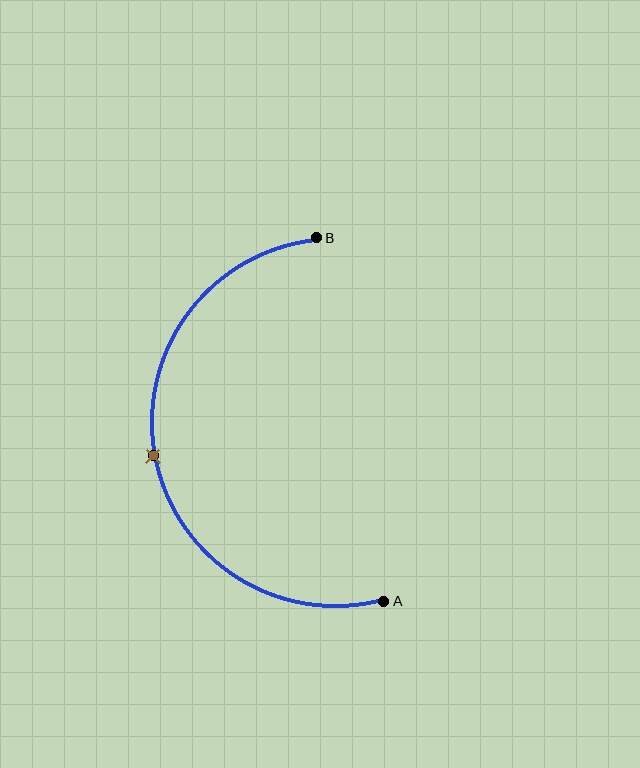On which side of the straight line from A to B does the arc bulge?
The arc bulges to the left of the straight line connecting A and B.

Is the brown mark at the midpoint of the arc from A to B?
Yes. The brown mark lies on the arc at equal arc-length from both A and B — it is the arc midpoint.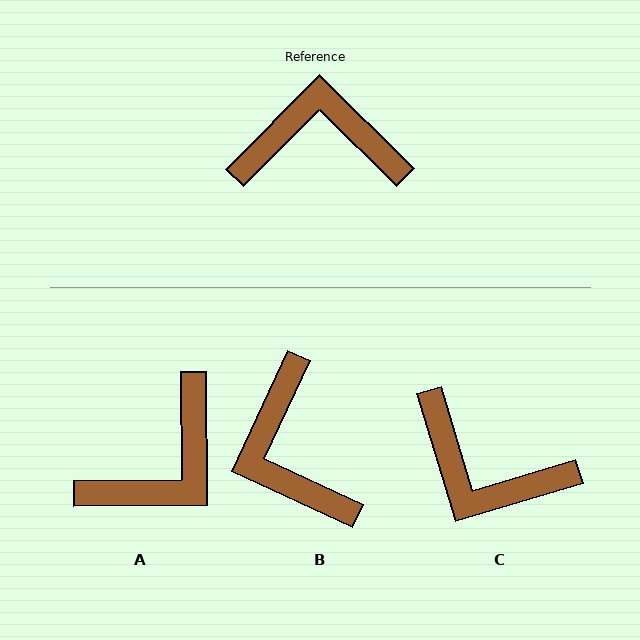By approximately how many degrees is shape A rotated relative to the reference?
Approximately 135 degrees clockwise.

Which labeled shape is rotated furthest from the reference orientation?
C, about 151 degrees away.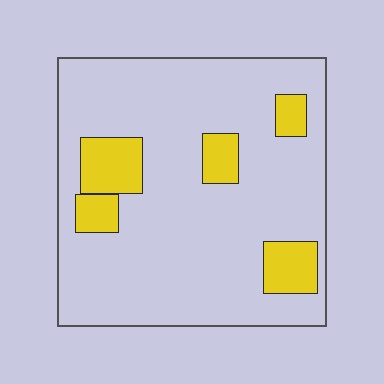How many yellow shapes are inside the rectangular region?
5.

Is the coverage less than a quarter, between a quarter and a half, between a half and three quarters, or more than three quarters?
Less than a quarter.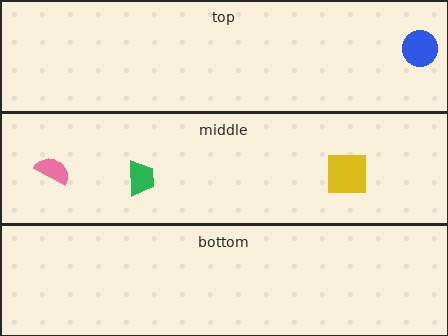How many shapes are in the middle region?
3.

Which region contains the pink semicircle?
The middle region.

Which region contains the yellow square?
The middle region.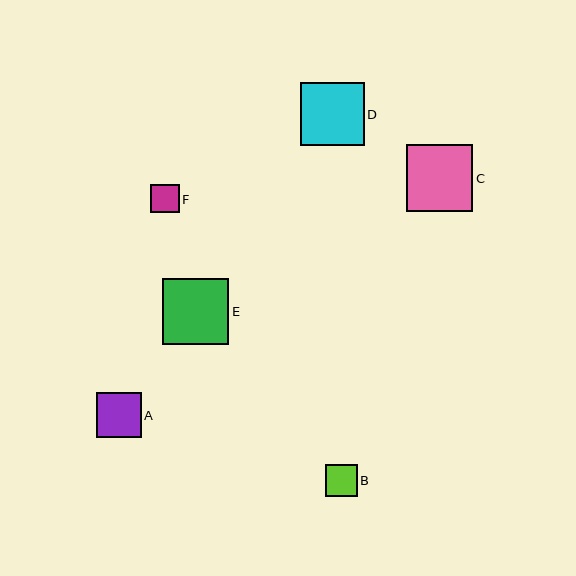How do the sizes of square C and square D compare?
Square C and square D are approximately the same size.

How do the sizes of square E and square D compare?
Square E and square D are approximately the same size.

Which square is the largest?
Square C is the largest with a size of approximately 67 pixels.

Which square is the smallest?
Square F is the smallest with a size of approximately 29 pixels.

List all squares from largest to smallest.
From largest to smallest: C, E, D, A, B, F.